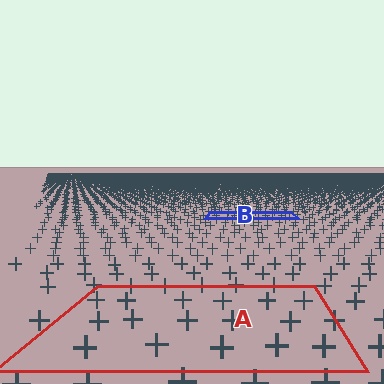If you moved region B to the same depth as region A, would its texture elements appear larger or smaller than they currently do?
They would appear larger. At a closer depth, the same texture elements are projected at a bigger on-screen size.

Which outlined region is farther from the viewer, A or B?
Region B is farther from the viewer — the texture elements inside it appear smaller and more densely packed.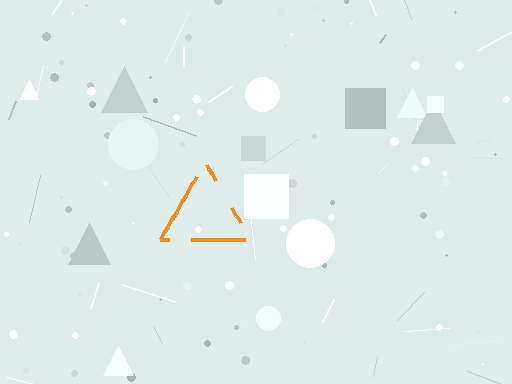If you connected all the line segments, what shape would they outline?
They would outline a triangle.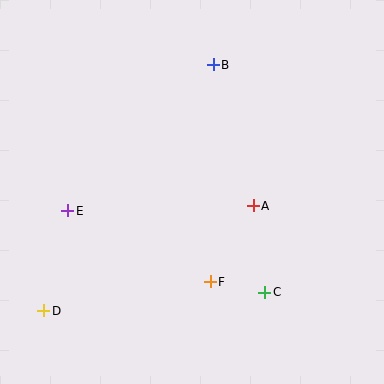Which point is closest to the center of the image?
Point A at (253, 206) is closest to the center.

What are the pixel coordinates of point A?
Point A is at (253, 206).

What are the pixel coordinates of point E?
Point E is at (68, 211).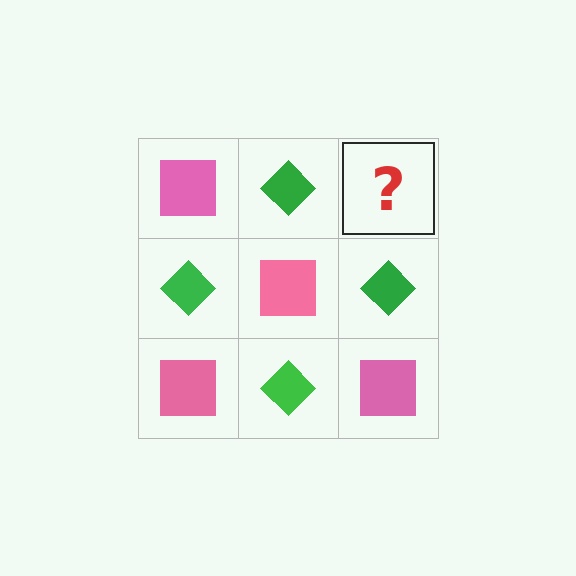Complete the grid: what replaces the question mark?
The question mark should be replaced with a pink square.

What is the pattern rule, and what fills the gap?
The rule is that it alternates pink square and green diamond in a checkerboard pattern. The gap should be filled with a pink square.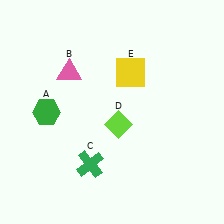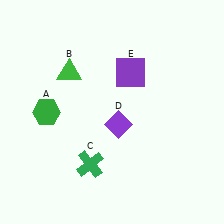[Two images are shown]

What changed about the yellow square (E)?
In Image 1, E is yellow. In Image 2, it changed to purple.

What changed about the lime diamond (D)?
In Image 1, D is lime. In Image 2, it changed to purple.